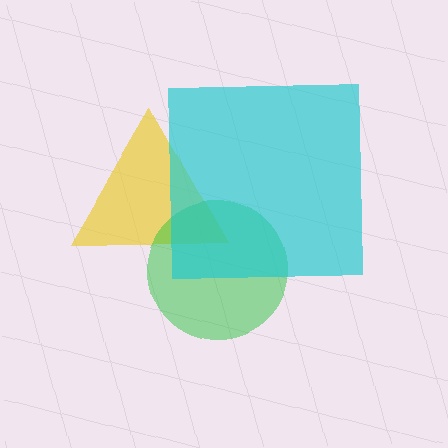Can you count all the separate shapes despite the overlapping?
Yes, there are 3 separate shapes.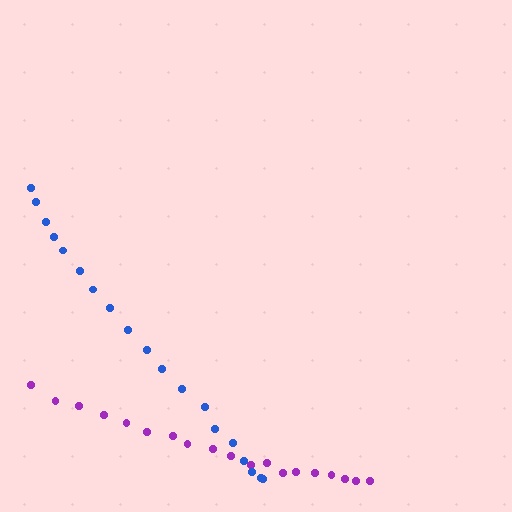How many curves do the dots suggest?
There are 2 distinct paths.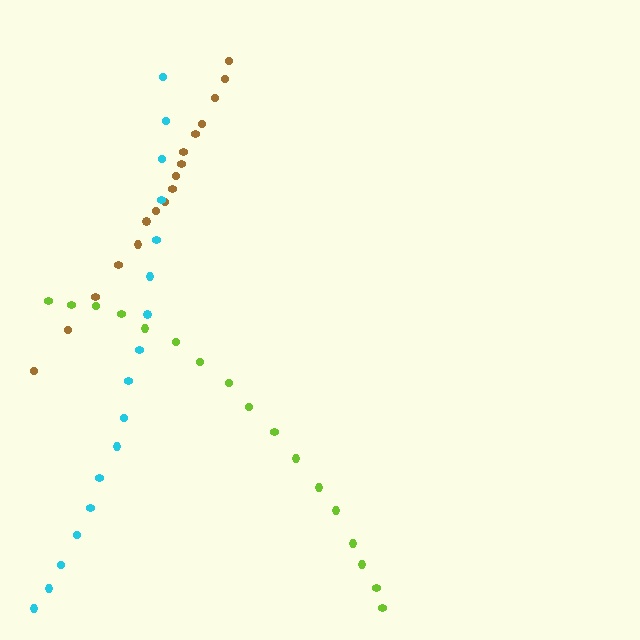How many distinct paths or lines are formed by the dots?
There are 3 distinct paths.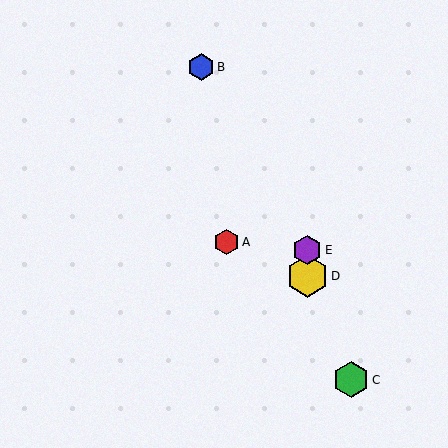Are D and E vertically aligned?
Yes, both are at x≈307.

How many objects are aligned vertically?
2 objects (D, E) are aligned vertically.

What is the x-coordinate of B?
Object B is at x≈201.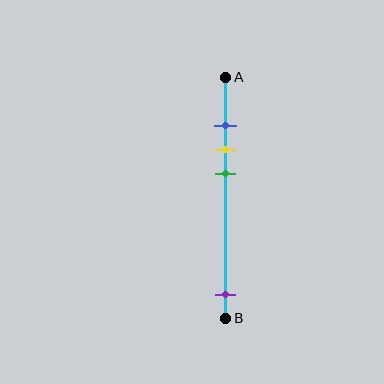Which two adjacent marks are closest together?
The blue and yellow marks are the closest adjacent pair.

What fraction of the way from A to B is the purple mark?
The purple mark is approximately 90% (0.9) of the way from A to B.